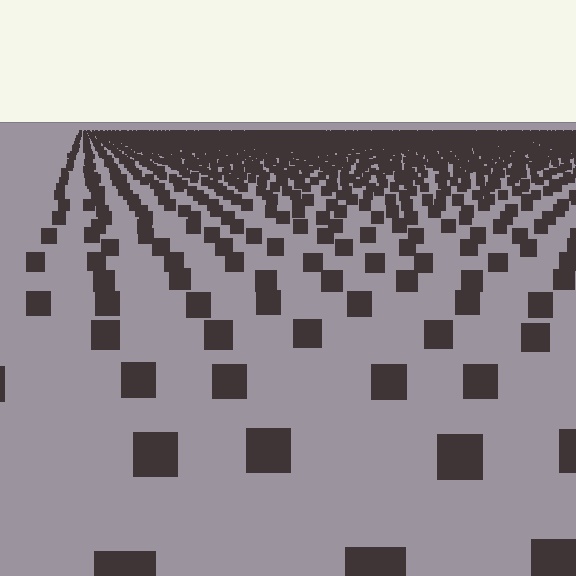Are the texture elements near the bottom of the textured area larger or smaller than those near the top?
Larger. Near the bottom, elements are closer to the viewer and appear at a bigger on-screen size.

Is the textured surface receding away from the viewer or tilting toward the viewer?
The surface is receding away from the viewer. Texture elements get smaller and denser toward the top.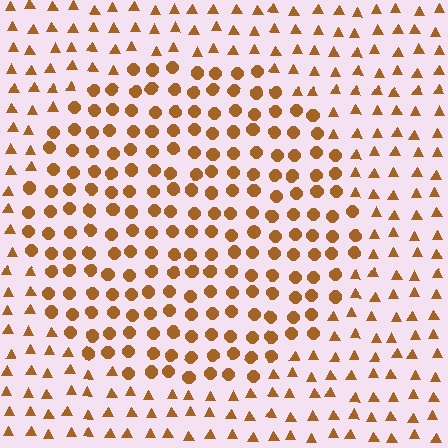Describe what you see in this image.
The image is filled with small brown elements arranged in a uniform grid. A circle-shaped region contains circles, while the surrounding area contains triangles. The boundary is defined purely by the change in element shape.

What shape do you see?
I see a circle.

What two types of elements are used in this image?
The image uses circles inside the circle region and triangles outside it.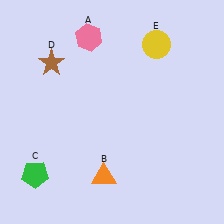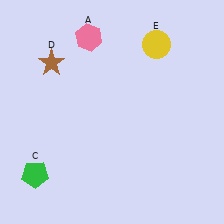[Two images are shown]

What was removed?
The orange triangle (B) was removed in Image 2.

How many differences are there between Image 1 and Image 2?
There is 1 difference between the two images.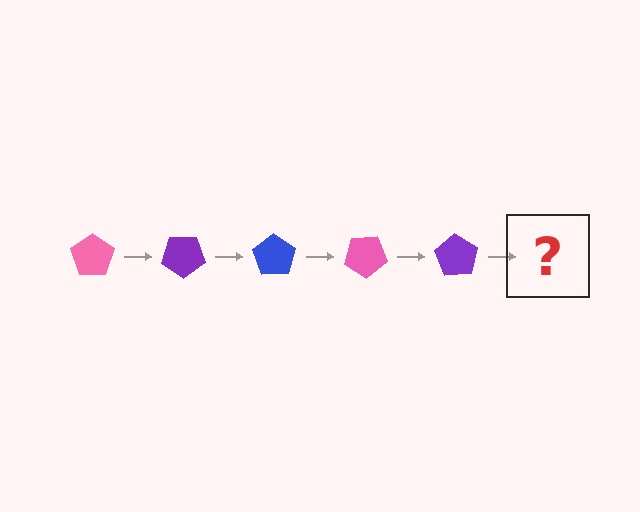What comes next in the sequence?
The next element should be a blue pentagon, rotated 175 degrees from the start.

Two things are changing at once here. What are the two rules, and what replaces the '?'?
The two rules are that it rotates 35 degrees each step and the color cycles through pink, purple, and blue. The '?' should be a blue pentagon, rotated 175 degrees from the start.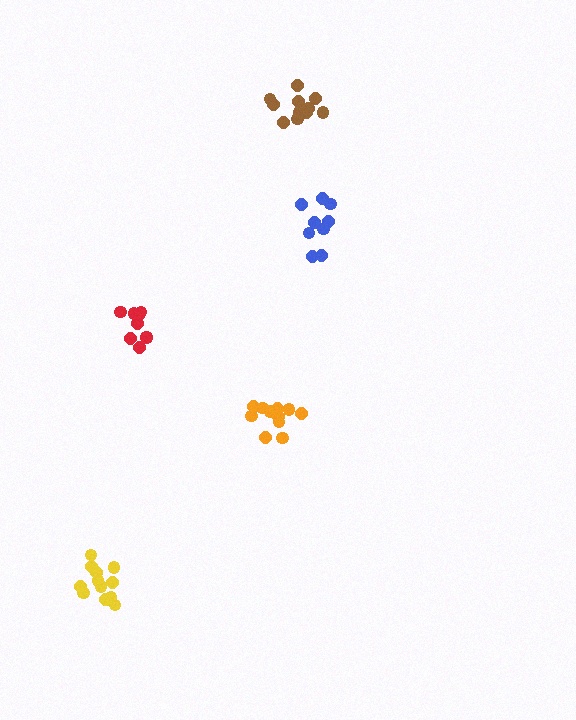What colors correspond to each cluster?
The clusters are colored: orange, brown, blue, red, yellow.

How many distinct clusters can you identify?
There are 5 distinct clusters.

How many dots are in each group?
Group 1: 11 dots, Group 2: 11 dots, Group 3: 9 dots, Group 4: 9 dots, Group 5: 13 dots (53 total).